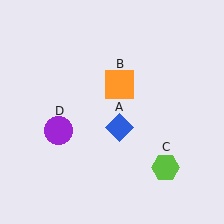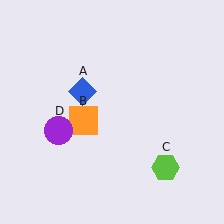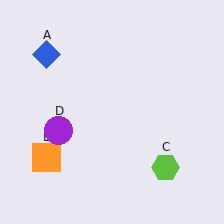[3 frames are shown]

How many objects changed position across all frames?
2 objects changed position: blue diamond (object A), orange square (object B).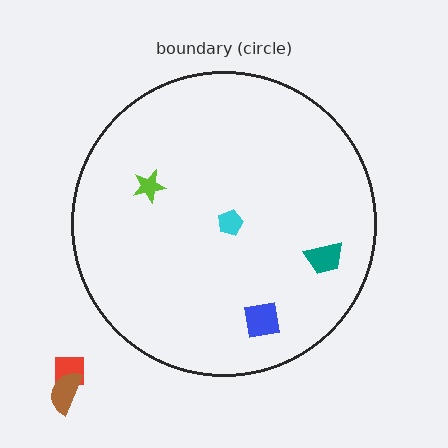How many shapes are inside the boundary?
4 inside, 2 outside.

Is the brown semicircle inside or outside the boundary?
Outside.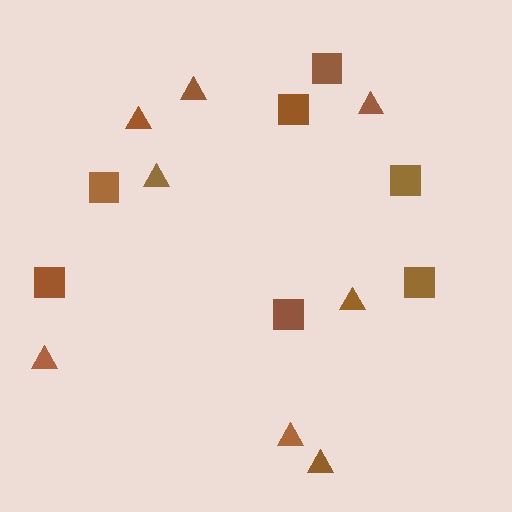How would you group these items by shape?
There are 2 groups: one group of triangles (8) and one group of squares (7).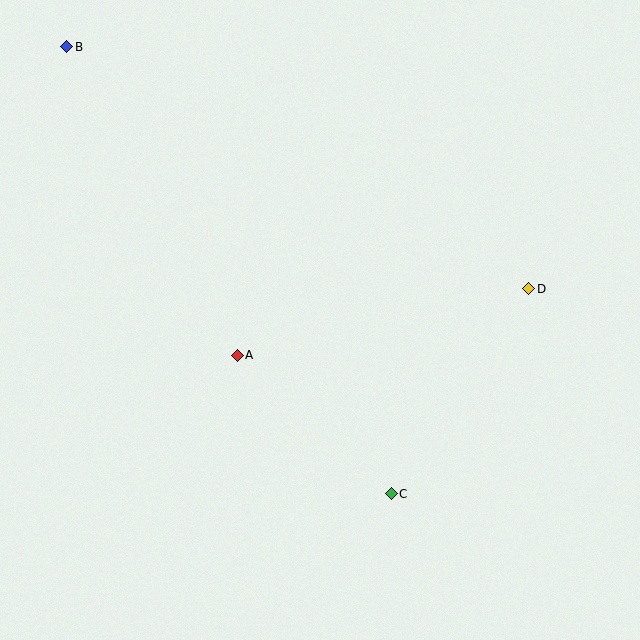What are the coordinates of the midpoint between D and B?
The midpoint between D and B is at (298, 168).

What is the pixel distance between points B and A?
The distance between B and A is 352 pixels.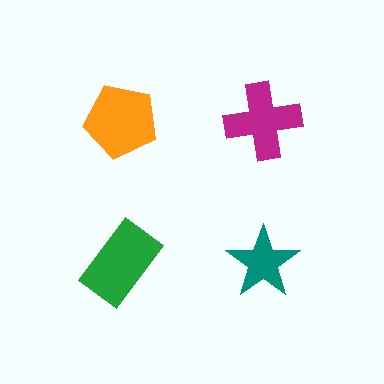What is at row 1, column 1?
An orange pentagon.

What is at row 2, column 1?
A green rectangle.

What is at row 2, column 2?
A teal star.